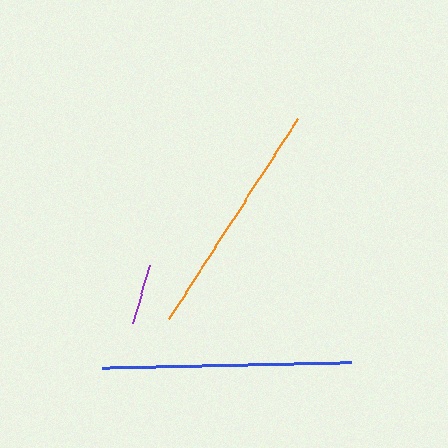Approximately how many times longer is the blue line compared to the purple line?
The blue line is approximately 4.1 times the length of the purple line.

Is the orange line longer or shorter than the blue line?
The blue line is longer than the orange line.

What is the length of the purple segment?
The purple segment is approximately 61 pixels long.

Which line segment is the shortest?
The purple line is the shortest at approximately 61 pixels.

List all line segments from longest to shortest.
From longest to shortest: blue, orange, purple.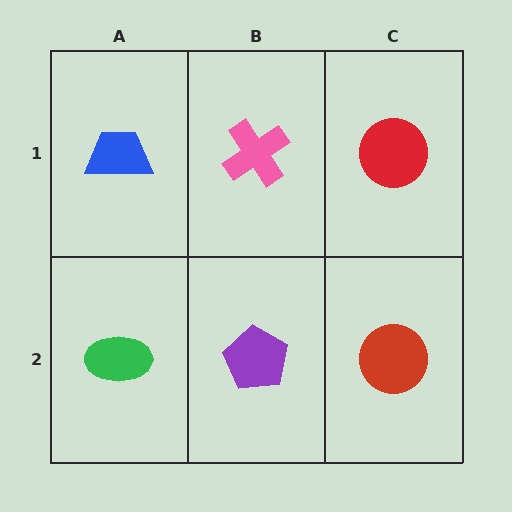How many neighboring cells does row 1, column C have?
2.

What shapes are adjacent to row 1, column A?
A green ellipse (row 2, column A), a pink cross (row 1, column B).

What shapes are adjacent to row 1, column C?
A red circle (row 2, column C), a pink cross (row 1, column B).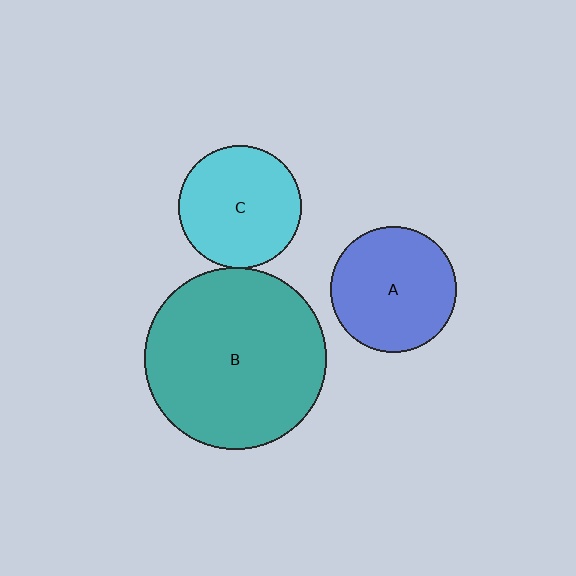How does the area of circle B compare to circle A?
Approximately 2.1 times.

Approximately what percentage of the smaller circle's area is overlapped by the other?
Approximately 5%.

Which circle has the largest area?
Circle B (teal).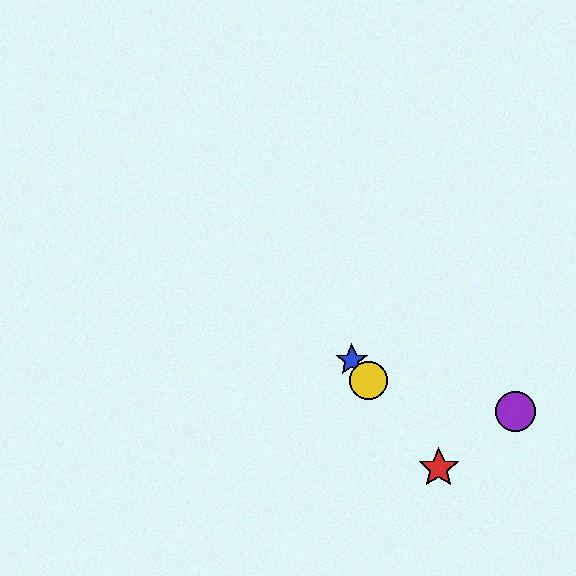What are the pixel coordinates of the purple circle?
The purple circle is at (515, 411).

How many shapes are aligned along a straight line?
4 shapes (the red star, the blue star, the green star, the yellow circle) are aligned along a straight line.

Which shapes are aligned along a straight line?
The red star, the blue star, the green star, the yellow circle are aligned along a straight line.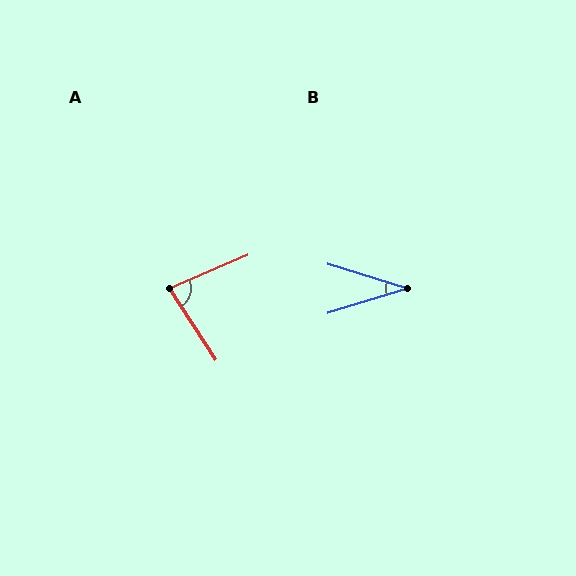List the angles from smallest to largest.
B (35°), A (79°).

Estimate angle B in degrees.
Approximately 35 degrees.